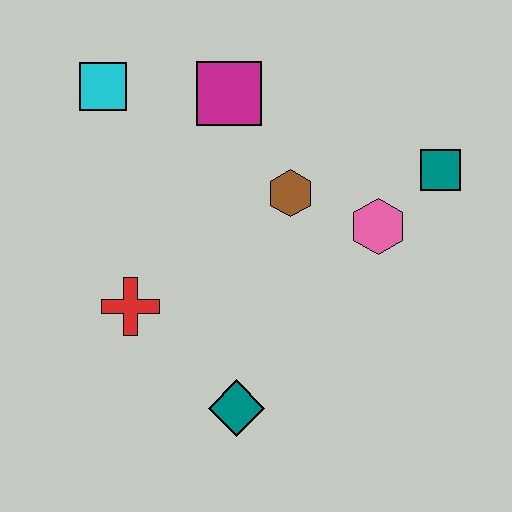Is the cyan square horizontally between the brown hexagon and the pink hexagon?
No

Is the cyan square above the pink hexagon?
Yes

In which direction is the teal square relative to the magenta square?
The teal square is to the right of the magenta square.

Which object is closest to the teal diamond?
The red cross is closest to the teal diamond.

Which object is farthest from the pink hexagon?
The cyan square is farthest from the pink hexagon.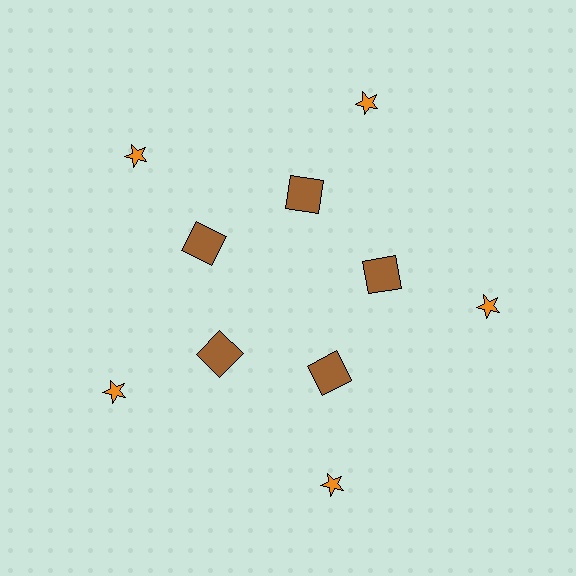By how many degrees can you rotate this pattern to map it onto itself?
The pattern maps onto itself every 72 degrees of rotation.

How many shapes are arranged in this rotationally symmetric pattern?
There are 10 shapes, arranged in 5 groups of 2.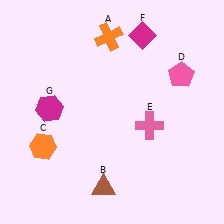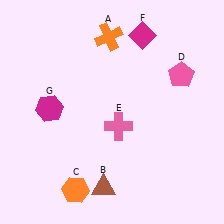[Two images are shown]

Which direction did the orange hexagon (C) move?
The orange hexagon (C) moved down.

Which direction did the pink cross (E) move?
The pink cross (E) moved left.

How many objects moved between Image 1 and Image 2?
2 objects moved between the two images.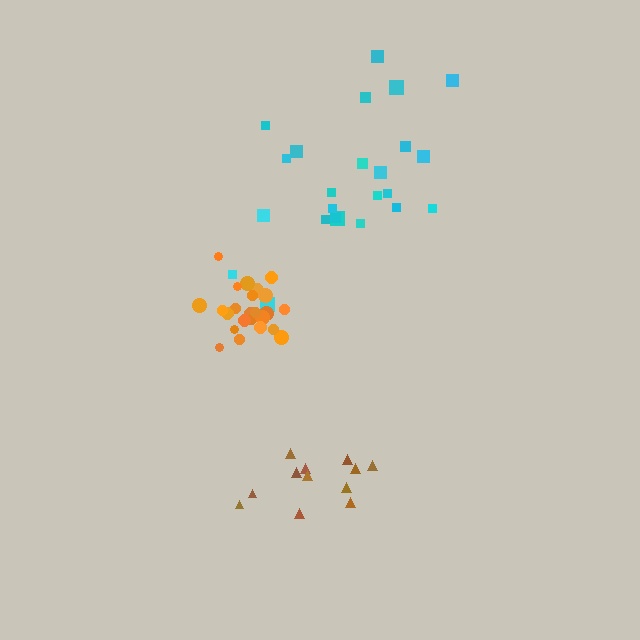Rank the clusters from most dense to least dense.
orange, cyan, brown.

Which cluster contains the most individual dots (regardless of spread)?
Cyan (24).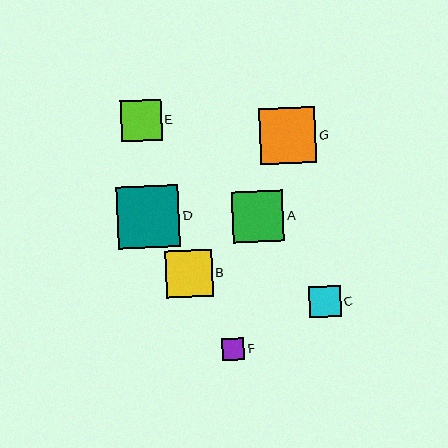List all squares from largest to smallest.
From largest to smallest: D, G, A, B, E, C, F.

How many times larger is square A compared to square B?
Square A is approximately 1.1 times the size of square B.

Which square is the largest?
Square D is the largest with a size of approximately 63 pixels.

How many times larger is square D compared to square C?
Square D is approximately 2.0 times the size of square C.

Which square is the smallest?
Square F is the smallest with a size of approximately 22 pixels.